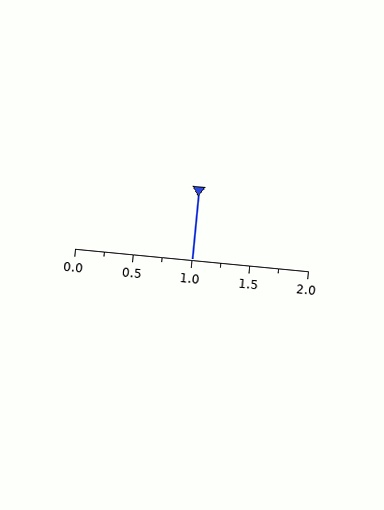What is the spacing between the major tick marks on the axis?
The major ticks are spaced 0.5 apart.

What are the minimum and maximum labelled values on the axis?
The axis runs from 0.0 to 2.0.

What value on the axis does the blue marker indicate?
The marker indicates approximately 1.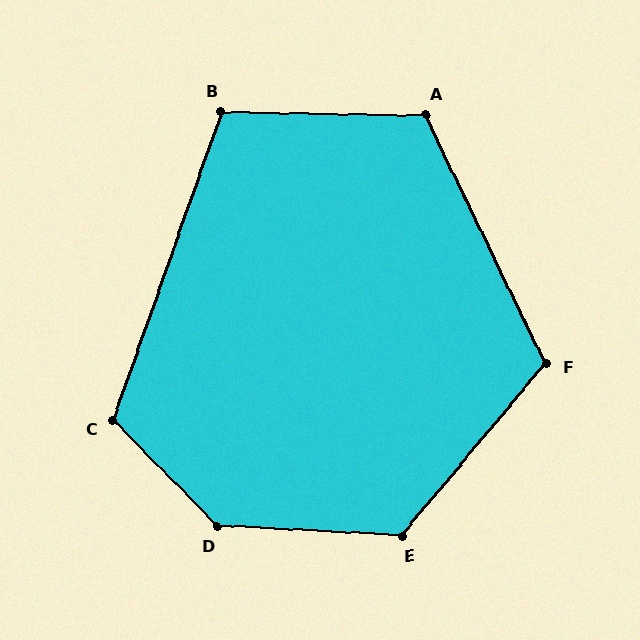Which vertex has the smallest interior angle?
B, at approximately 108 degrees.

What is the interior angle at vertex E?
Approximately 127 degrees (obtuse).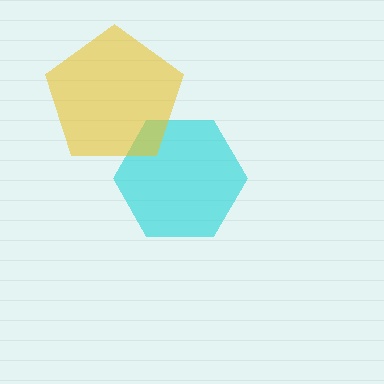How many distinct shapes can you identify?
There are 2 distinct shapes: a cyan hexagon, a yellow pentagon.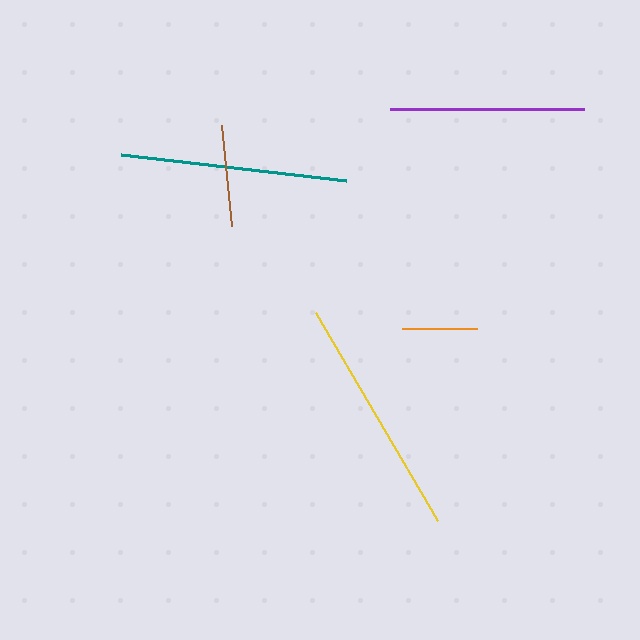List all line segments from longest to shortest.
From longest to shortest: yellow, teal, purple, brown, orange.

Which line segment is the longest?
The yellow line is the longest at approximately 241 pixels.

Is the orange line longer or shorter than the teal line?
The teal line is longer than the orange line.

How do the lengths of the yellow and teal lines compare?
The yellow and teal lines are approximately the same length.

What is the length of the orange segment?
The orange segment is approximately 75 pixels long.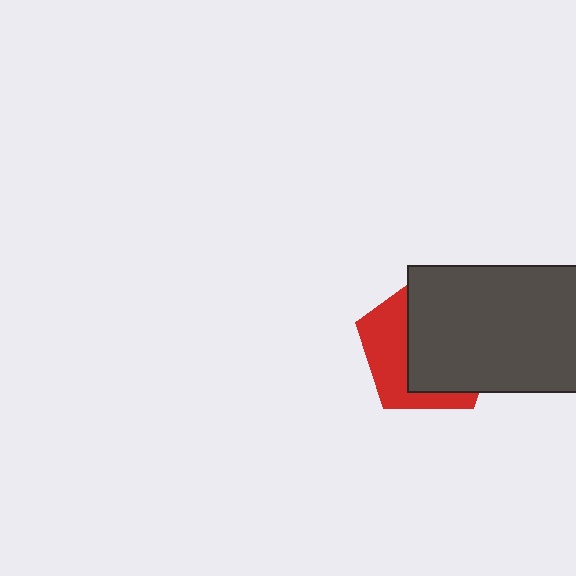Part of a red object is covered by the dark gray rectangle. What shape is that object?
It is a pentagon.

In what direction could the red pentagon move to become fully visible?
The red pentagon could move left. That would shift it out from behind the dark gray rectangle entirely.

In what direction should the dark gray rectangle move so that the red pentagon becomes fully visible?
The dark gray rectangle should move right. That is the shortest direction to clear the overlap and leave the red pentagon fully visible.